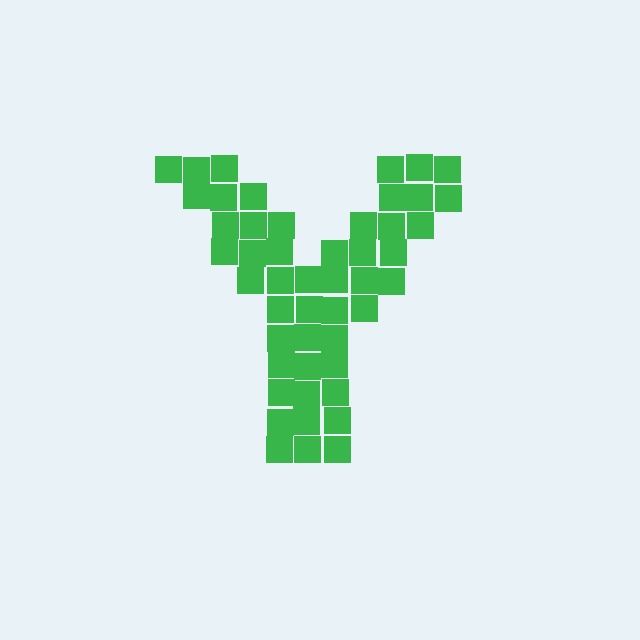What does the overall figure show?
The overall figure shows the letter Y.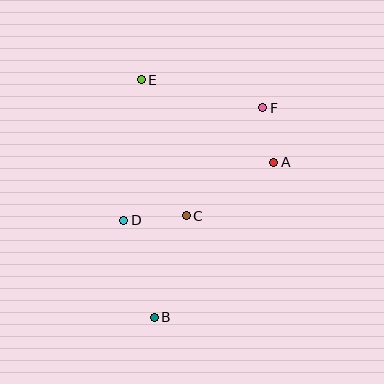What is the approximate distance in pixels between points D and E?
The distance between D and E is approximately 141 pixels.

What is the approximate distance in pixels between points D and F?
The distance between D and F is approximately 179 pixels.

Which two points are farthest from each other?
Points B and E are farthest from each other.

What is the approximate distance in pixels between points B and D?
The distance between B and D is approximately 102 pixels.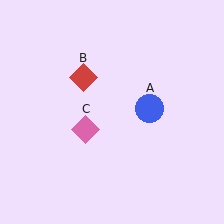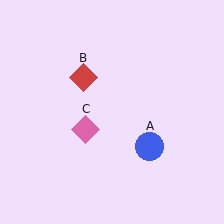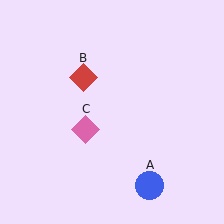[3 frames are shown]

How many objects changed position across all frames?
1 object changed position: blue circle (object A).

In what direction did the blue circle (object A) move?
The blue circle (object A) moved down.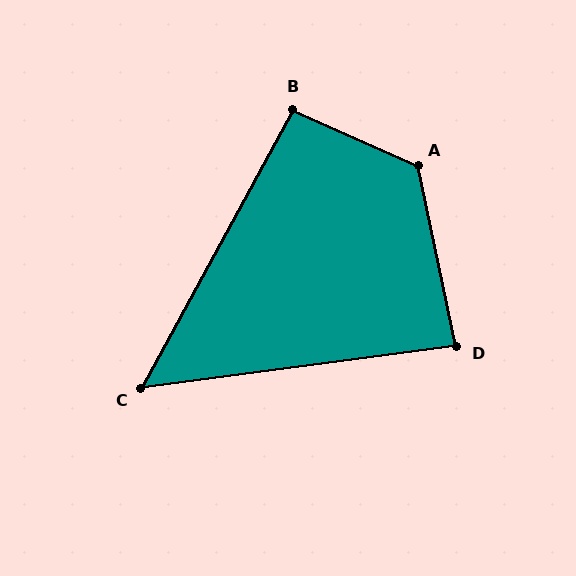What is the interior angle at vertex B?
Approximately 94 degrees (approximately right).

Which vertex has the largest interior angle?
A, at approximately 126 degrees.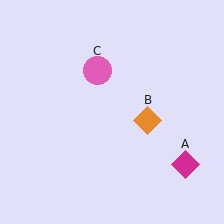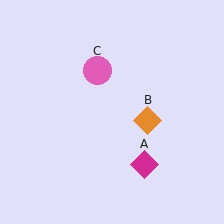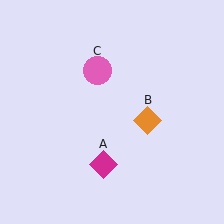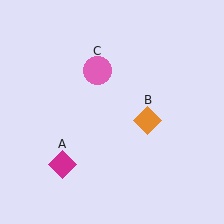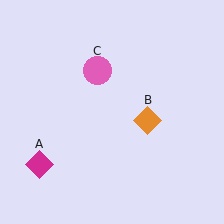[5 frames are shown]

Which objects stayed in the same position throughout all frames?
Orange diamond (object B) and pink circle (object C) remained stationary.